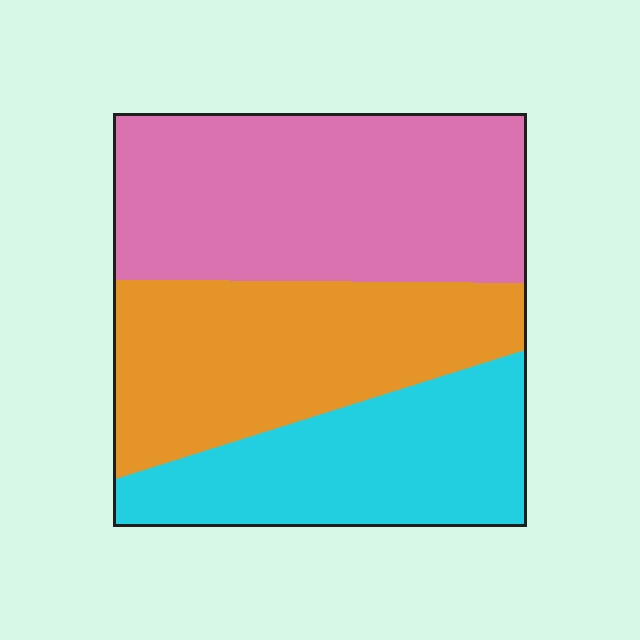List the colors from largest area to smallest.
From largest to smallest: pink, orange, cyan.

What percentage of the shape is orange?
Orange covers roughly 30% of the shape.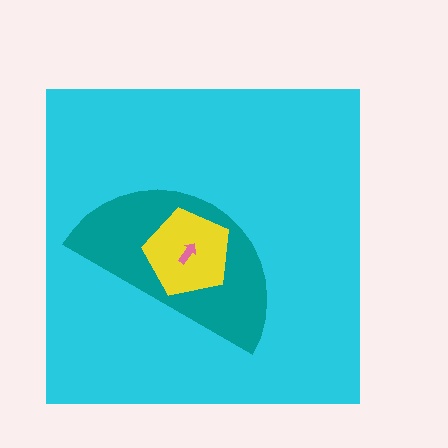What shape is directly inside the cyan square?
The teal semicircle.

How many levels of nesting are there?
4.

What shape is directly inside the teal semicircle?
The yellow pentagon.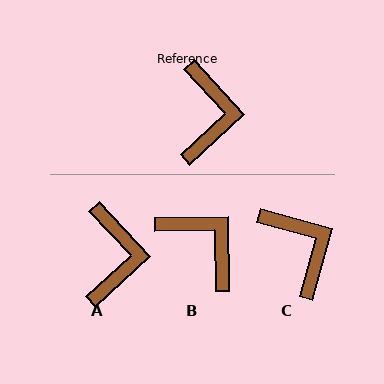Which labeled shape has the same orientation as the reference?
A.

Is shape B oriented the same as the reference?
No, it is off by about 48 degrees.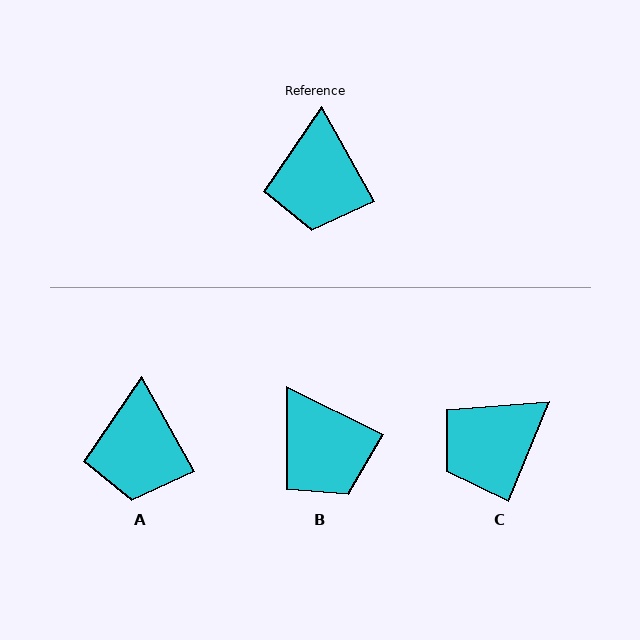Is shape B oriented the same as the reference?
No, it is off by about 35 degrees.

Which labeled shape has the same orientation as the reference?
A.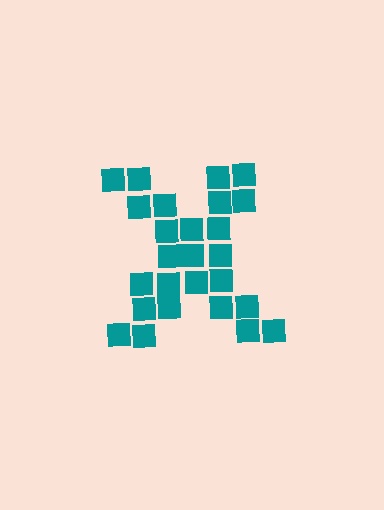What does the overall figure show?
The overall figure shows the letter X.